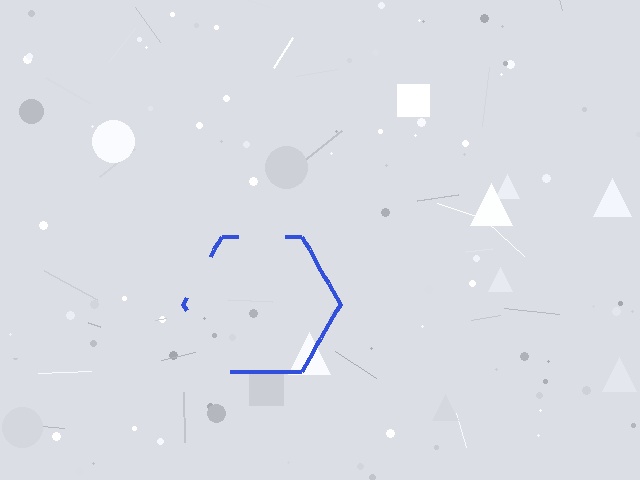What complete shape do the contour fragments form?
The contour fragments form a hexagon.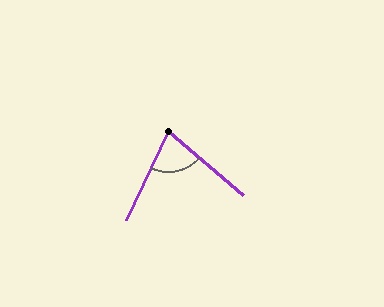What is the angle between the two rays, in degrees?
Approximately 74 degrees.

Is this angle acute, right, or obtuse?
It is acute.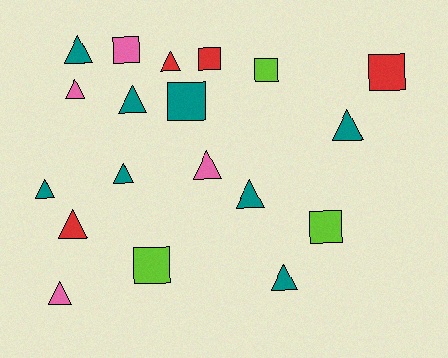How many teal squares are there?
There is 1 teal square.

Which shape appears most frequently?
Triangle, with 12 objects.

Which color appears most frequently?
Teal, with 8 objects.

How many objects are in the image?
There are 19 objects.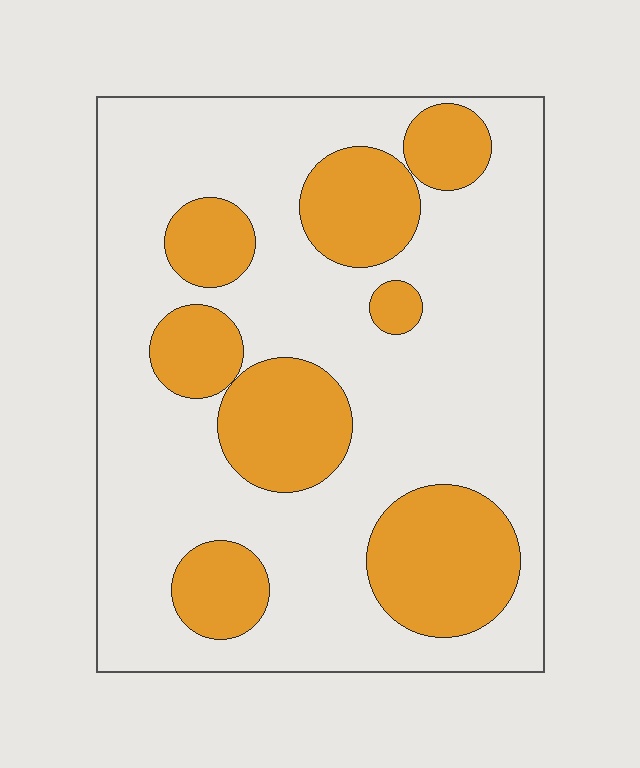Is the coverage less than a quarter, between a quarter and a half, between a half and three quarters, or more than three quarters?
Between a quarter and a half.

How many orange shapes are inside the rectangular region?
8.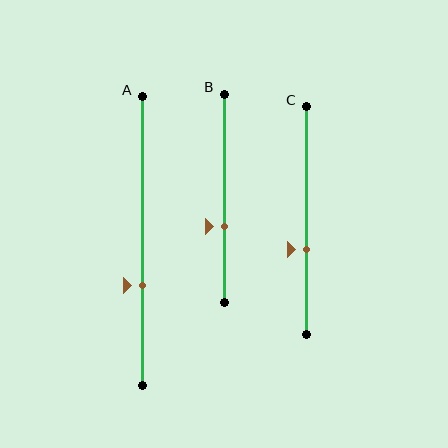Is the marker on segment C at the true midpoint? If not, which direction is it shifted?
No, the marker on segment C is shifted downward by about 13% of the segment length.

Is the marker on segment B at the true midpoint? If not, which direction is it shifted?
No, the marker on segment B is shifted downward by about 14% of the segment length.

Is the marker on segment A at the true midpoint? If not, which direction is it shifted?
No, the marker on segment A is shifted downward by about 15% of the segment length.